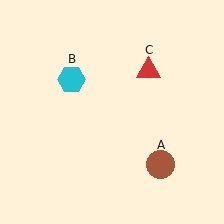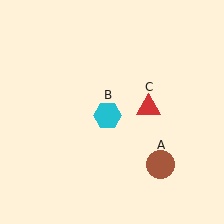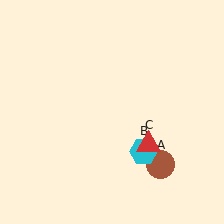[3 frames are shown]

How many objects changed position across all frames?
2 objects changed position: cyan hexagon (object B), red triangle (object C).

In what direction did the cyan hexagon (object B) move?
The cyan hexagon (object B) moved down and to the right.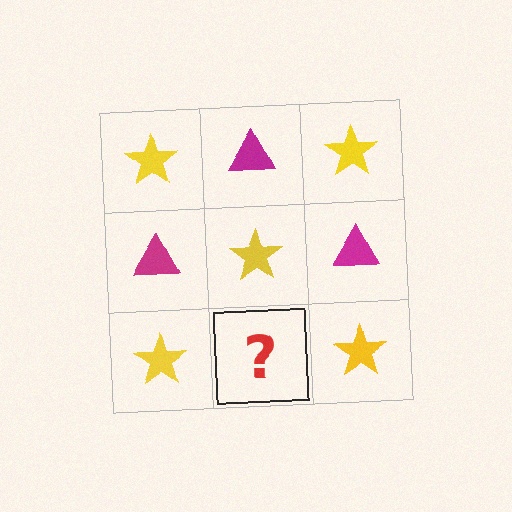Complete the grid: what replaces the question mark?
The question mark should be replaced with a magenta triangle.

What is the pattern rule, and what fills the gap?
The rule is that it alternates yellow star and magenta triangle in a checkerboard pattern. The gap should be filled with a magenta triangle.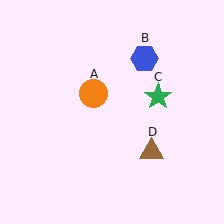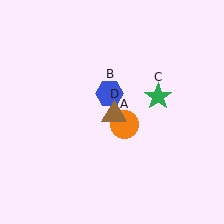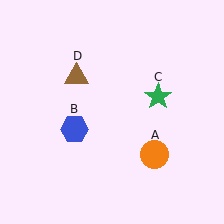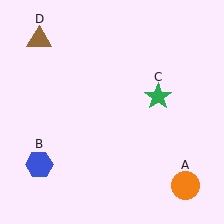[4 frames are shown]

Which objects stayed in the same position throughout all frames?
Green star (object C) remained stationary.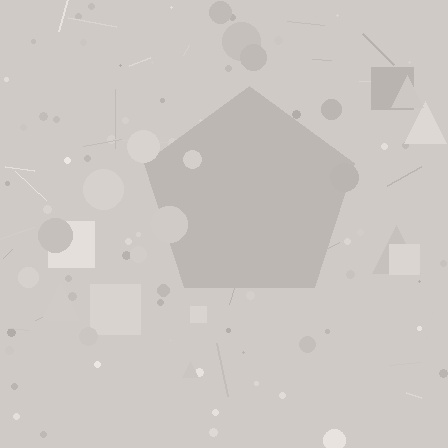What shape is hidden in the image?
A pentagon is hidden in the image.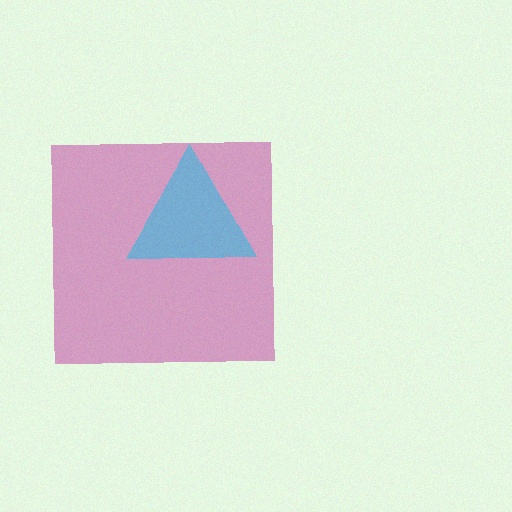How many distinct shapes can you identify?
There are 2 distinct shapes: a magenta square, a cyan triangle.